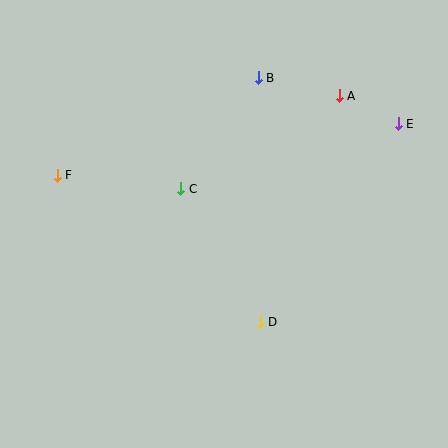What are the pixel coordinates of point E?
Point E is at (398, 124).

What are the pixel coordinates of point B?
Point B is at (258, 78).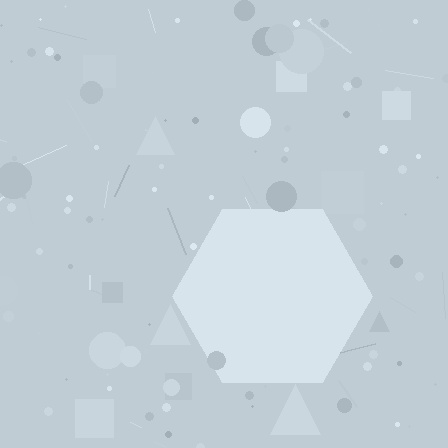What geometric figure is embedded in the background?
A hexagon is embedded in the background.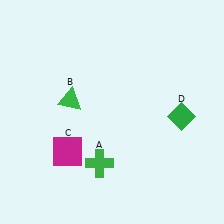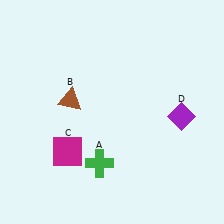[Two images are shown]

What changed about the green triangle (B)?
In Image 1, B is green. In Image 2, it changed to brown.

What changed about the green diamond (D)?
In Image 1, D is green. In Image 2, it changed to purple.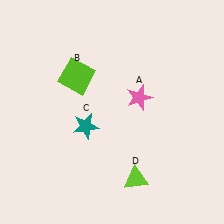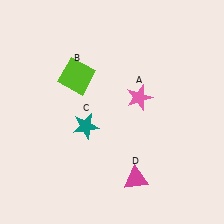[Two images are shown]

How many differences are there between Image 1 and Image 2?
There is 1 difference between the two images.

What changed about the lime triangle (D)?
In Image 1, D is lime. In Image 2, it changed to magenta.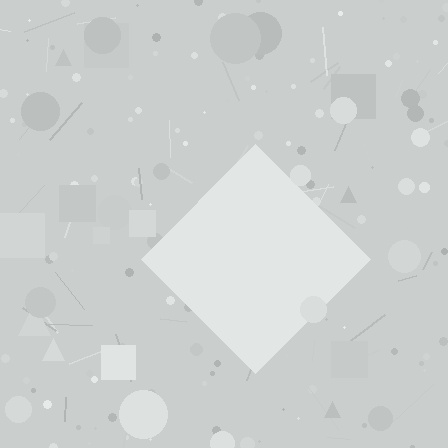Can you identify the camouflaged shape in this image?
The camouflaged shape is a diamond.